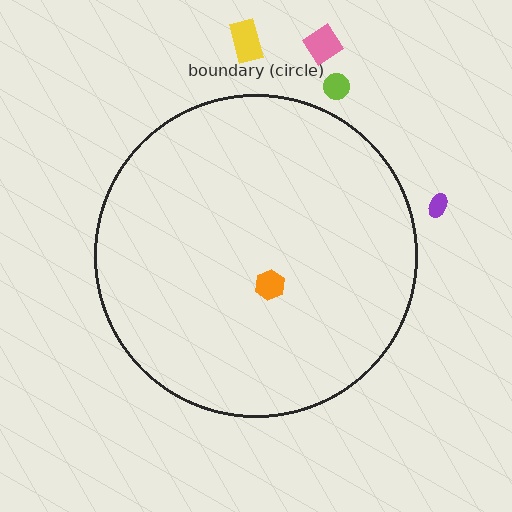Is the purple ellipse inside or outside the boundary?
Outside.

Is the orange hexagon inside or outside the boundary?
Inside.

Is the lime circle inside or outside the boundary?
Outside.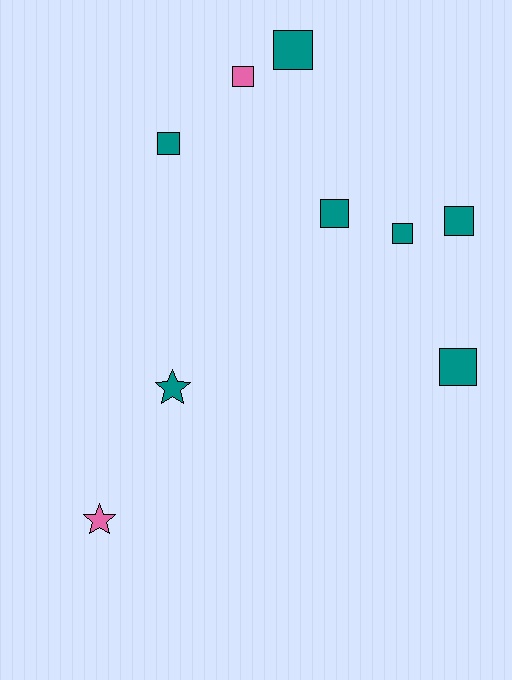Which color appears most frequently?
Teal, with 7 objects.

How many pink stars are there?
There is 1 pink star.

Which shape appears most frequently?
Square, with 7 objects.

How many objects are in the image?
There are 9 objects.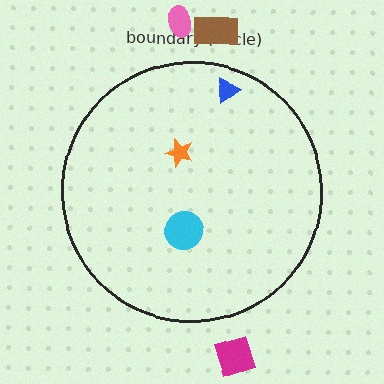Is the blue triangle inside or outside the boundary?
Inside.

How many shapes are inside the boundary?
3 inside, 3 outside.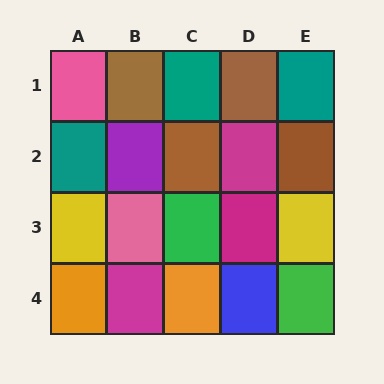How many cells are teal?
3 cells are teal.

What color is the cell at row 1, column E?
Teal.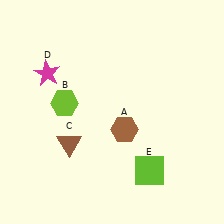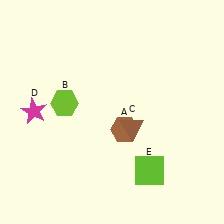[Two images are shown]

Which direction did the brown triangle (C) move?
The brown triangle (C) moved right.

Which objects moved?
The objects that moved are: the brown triangle (C), the magenta star (D).